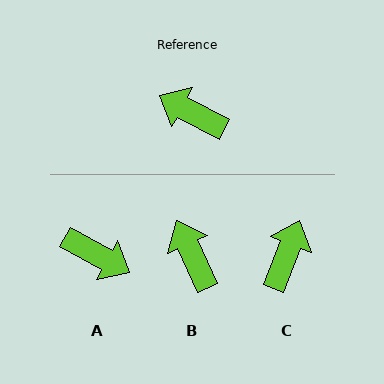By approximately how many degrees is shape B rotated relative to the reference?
Approximately 38 degrees clockwise.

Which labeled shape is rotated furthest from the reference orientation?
A, about 179 degrees away.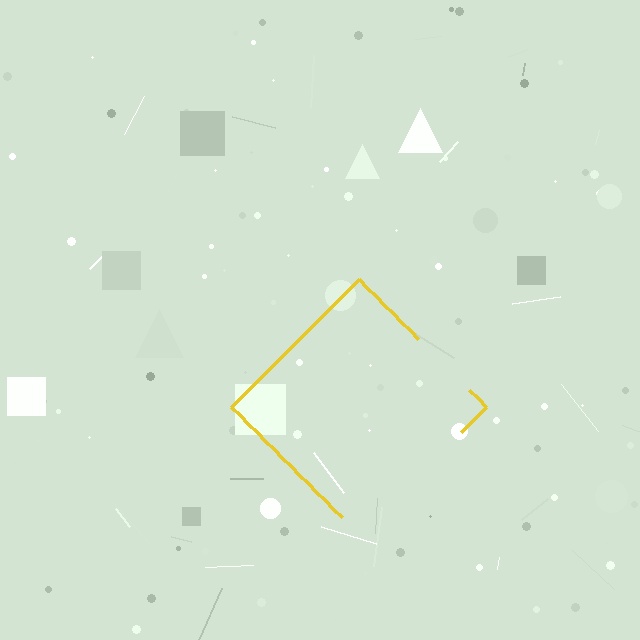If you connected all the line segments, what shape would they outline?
They would outline a diamond.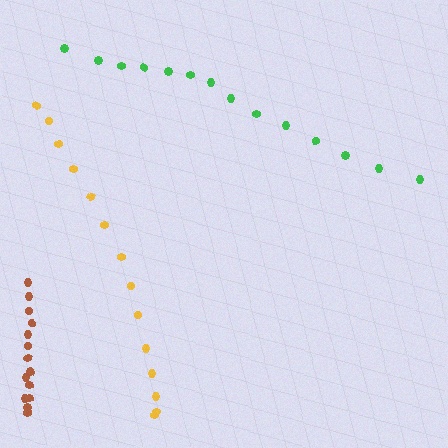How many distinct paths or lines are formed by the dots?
There are 3 distinct paths.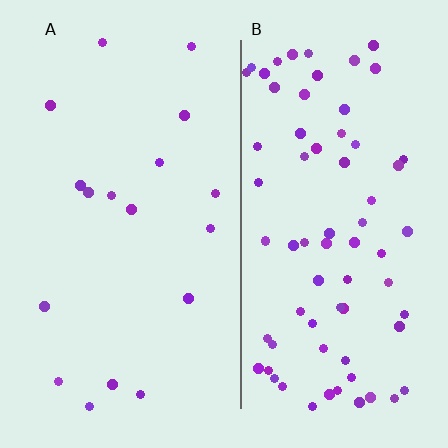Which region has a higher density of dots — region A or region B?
B (the right).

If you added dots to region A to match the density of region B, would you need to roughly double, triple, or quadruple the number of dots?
Approximately quadruple.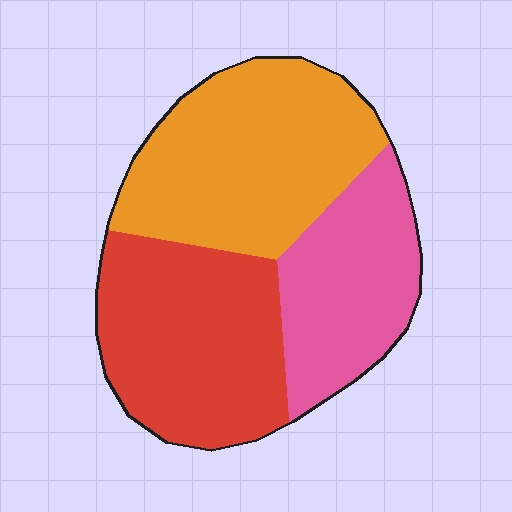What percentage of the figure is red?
Red covers around 35% of the figure.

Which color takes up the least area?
Pink, at roughly 25%.